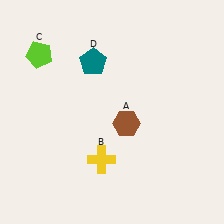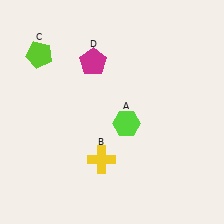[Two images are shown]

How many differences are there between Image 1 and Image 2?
There are 2 differences between the two images.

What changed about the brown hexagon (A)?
In Image 1, A is brown. In Image 2, it changed to lime.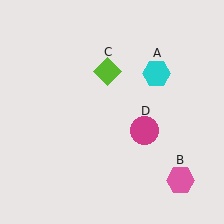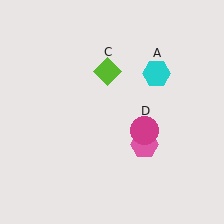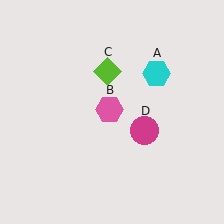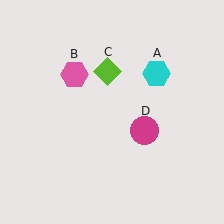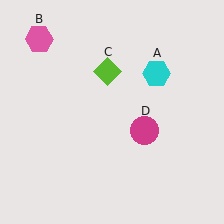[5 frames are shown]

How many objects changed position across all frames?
1 object changed position: pink hexagon (object B).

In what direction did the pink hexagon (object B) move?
The pink hexagon (object B) moved up and to the left.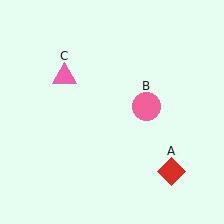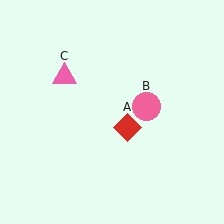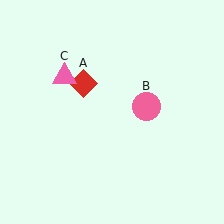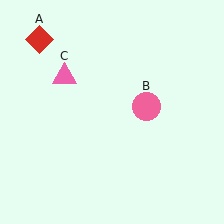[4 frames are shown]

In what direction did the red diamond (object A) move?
The red diamond (object A) moved up and to the left.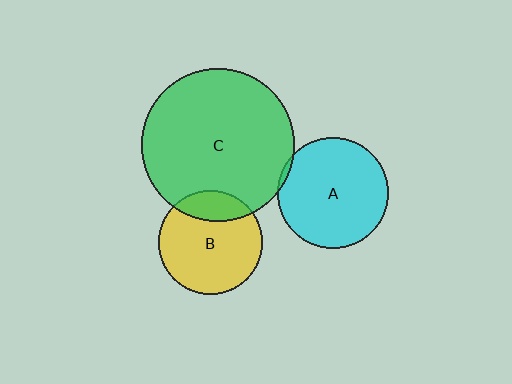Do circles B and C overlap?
Yes.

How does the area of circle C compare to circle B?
Approximately 2.2 times.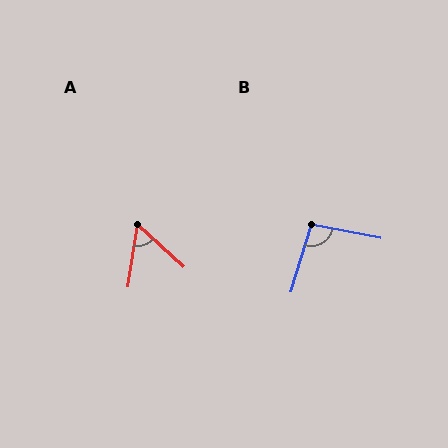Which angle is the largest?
B, at approximately 96 degrees.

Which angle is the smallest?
A, at approximately 56 degrees.